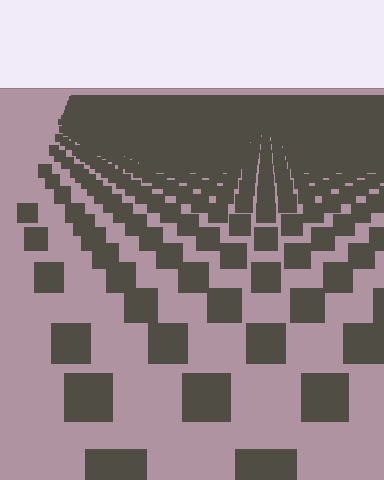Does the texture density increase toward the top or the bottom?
Density increases toward the top.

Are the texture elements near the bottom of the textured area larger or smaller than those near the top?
Larger. Near the bottom, elements are closer to the viewer and appear at a bigger on-screen size.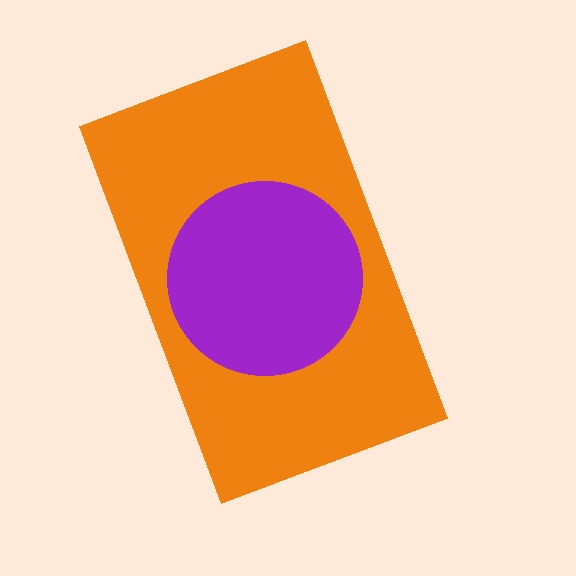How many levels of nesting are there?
2.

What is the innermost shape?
The purple circle.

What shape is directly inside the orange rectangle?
The purple circle.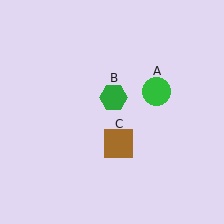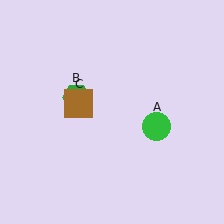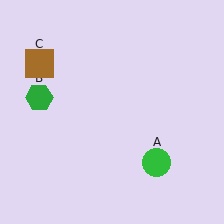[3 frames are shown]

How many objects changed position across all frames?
3 objects changed position: green circle (object A), green hexagon (object B), brown square (object C).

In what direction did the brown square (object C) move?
The brown square (object C) moved up and to the left.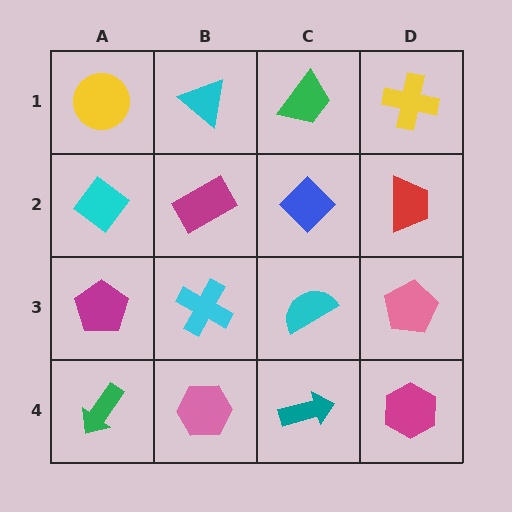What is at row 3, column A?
A magenta pentagon.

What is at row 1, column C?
A green trapezoid.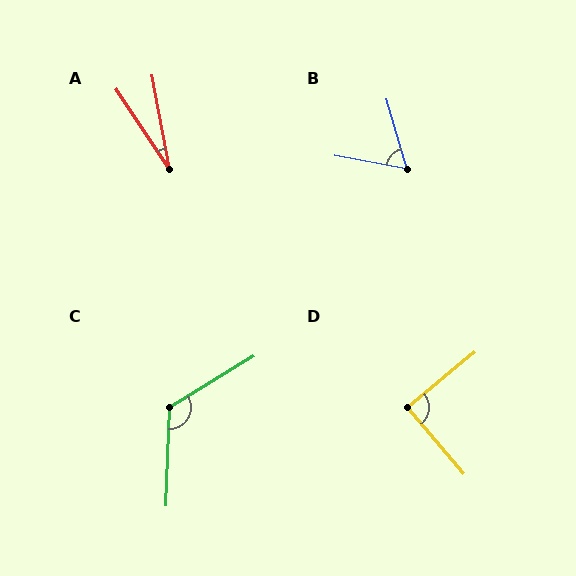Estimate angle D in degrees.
Approximately 89 degrees.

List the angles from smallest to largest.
A (23°), B (63°), D (89°), C (124°).